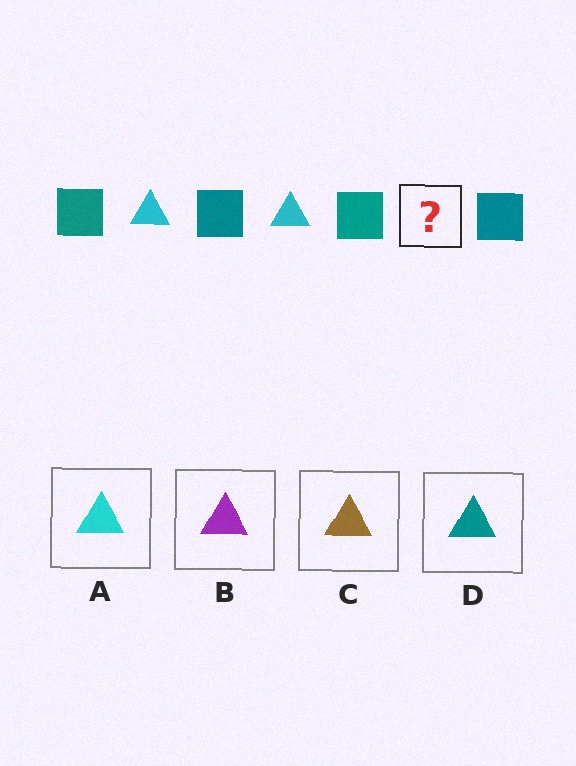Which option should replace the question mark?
Option A.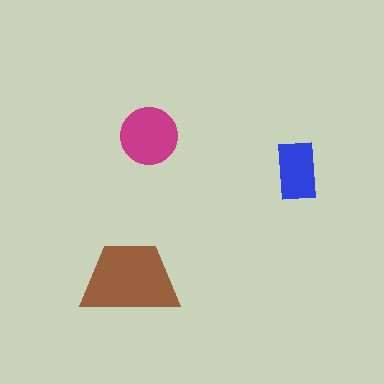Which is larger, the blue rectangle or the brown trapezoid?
The brown trapezoid.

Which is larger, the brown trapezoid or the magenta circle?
The brown trapezoid.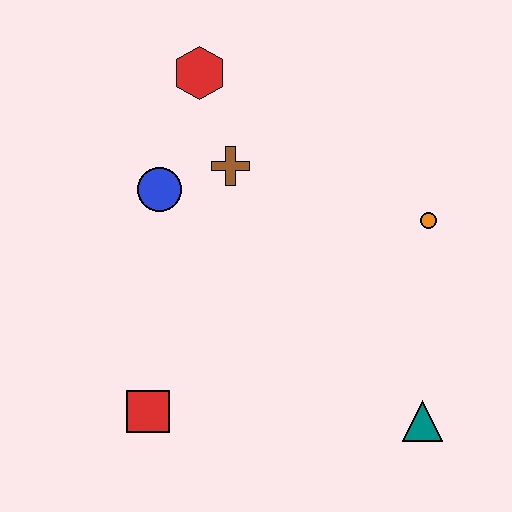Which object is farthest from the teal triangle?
The red hexagon is farthest from the teal triangle.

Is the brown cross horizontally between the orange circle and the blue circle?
Yes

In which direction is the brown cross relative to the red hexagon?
The brown cross is below the red hexagon.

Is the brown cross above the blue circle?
Yes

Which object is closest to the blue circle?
The brown cross is closest to the blue circle.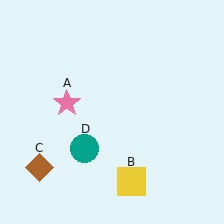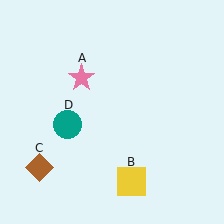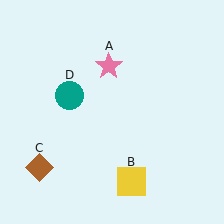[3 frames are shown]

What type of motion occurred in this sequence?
The pink star (object A), teal circle (object D) rotated clockwise around the center of the scene.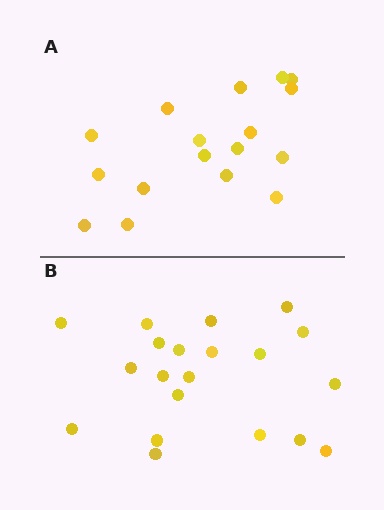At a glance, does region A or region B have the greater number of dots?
Region B (the bottom region) has more dots.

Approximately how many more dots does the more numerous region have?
Region B has just a few more — roughly 2 or 3 more dots than region A.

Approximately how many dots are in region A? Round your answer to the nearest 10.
About 20 dots. (The exact count is 17, which rounds to 20.)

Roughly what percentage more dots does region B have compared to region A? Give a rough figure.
About 20% more.